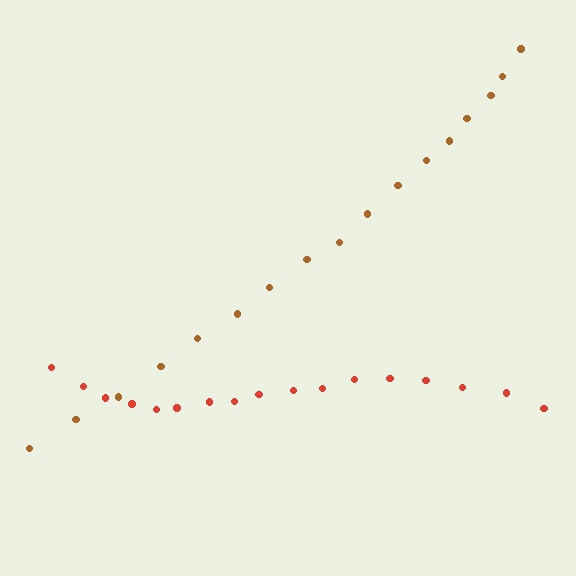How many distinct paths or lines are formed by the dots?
There are 2 distinct paths.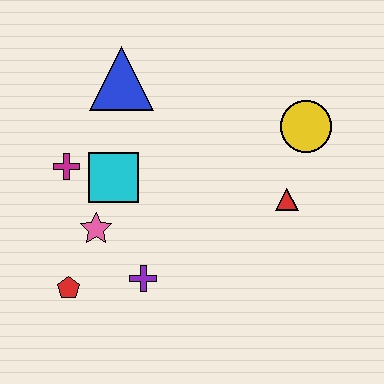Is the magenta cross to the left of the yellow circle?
Yes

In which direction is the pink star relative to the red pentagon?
The pink star is above the red pentagon.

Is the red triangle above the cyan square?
No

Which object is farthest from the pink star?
The yellow circle is farthest from the pink star.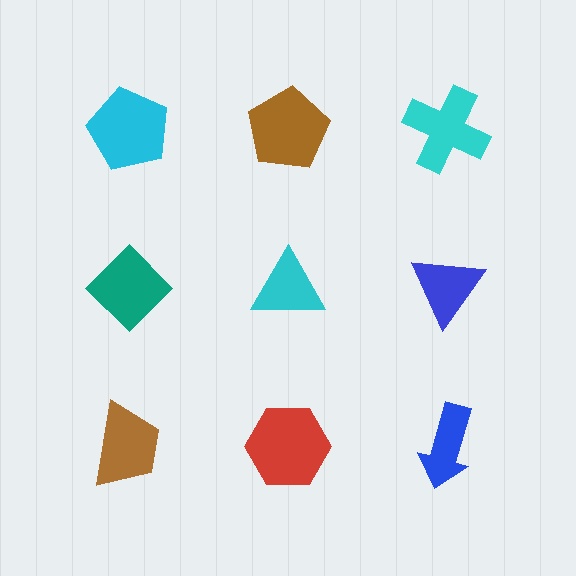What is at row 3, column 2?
A red hexagon.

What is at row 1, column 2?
A brown pentagon.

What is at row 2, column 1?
A teal diamond.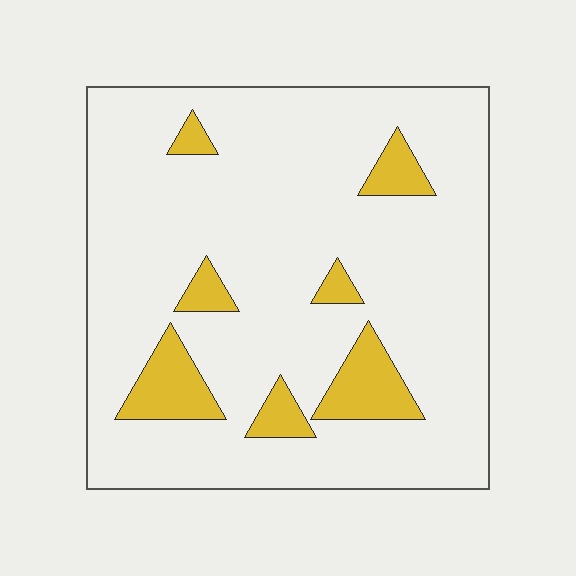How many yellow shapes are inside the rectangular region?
7.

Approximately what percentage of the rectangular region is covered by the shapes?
Approximately 15%.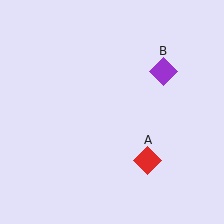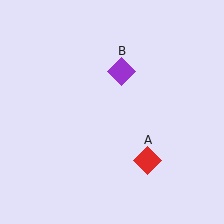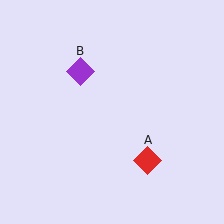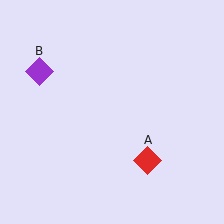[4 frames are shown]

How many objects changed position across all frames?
1 object changed position: purple diamond (object B).